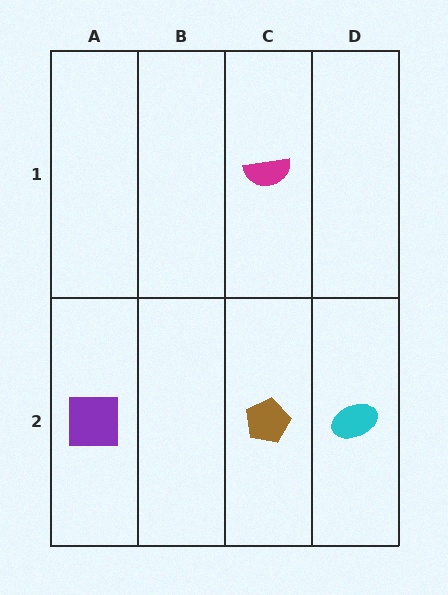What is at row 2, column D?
A cyan ellipse.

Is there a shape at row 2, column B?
No, that cell is empty.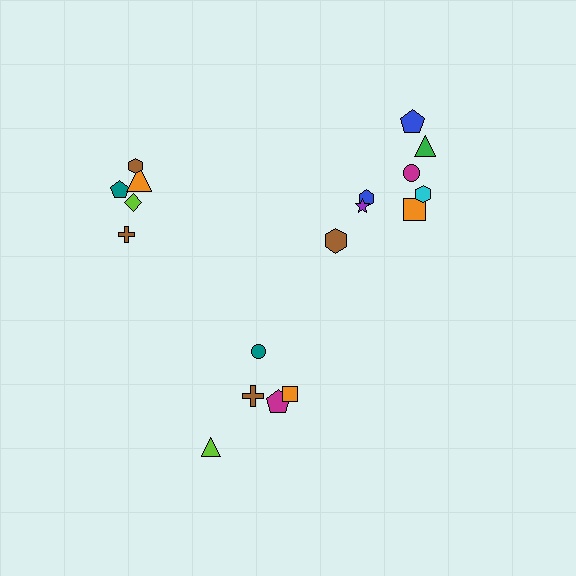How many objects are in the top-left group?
There are 5 objects.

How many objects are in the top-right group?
There are 8 objects.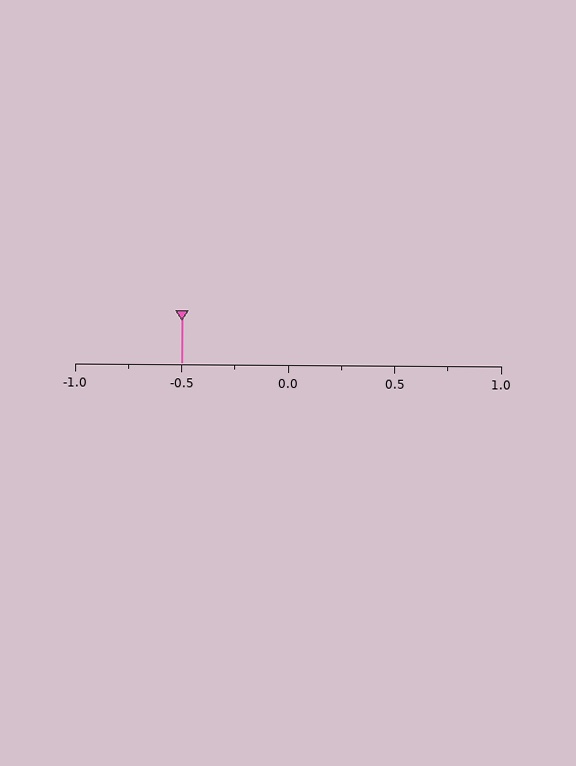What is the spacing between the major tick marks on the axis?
The major ticks are spaced 0.5 apart.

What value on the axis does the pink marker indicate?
The marker indicates approximately -0.5.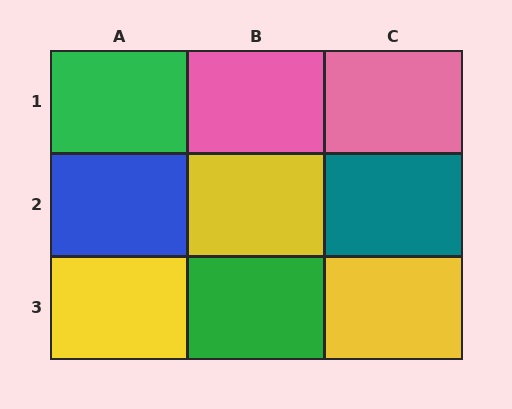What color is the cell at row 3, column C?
Yellow.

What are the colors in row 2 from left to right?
Blue, yellow, teal.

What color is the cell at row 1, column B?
Pink.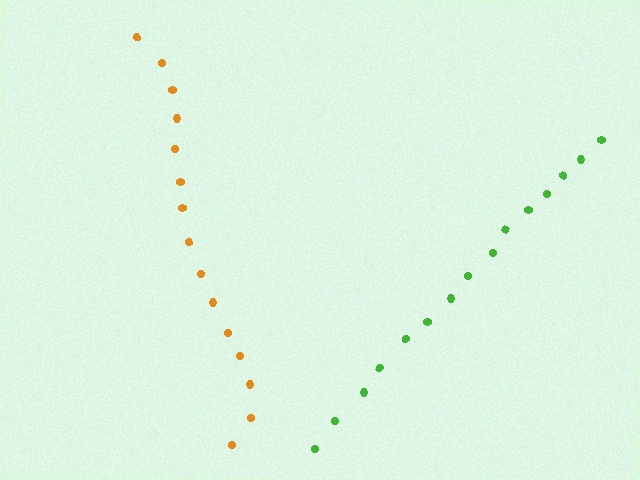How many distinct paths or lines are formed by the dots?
There are 2 distinct paths.